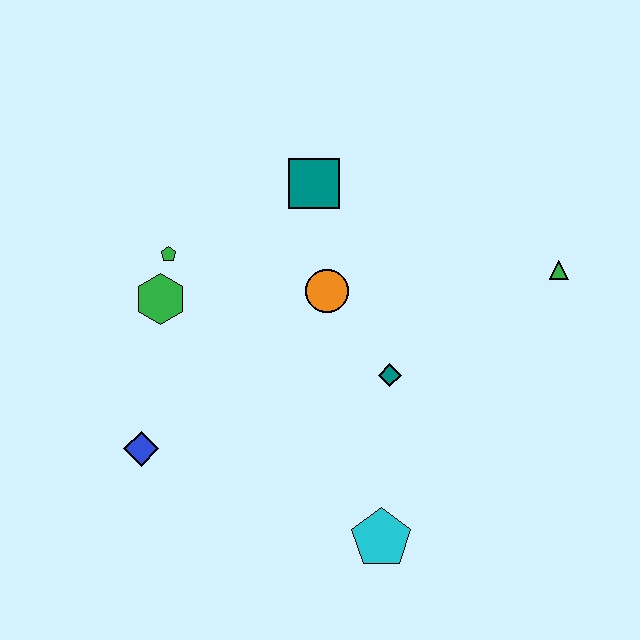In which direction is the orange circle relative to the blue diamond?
The orange circle is to the right of the blue diamond.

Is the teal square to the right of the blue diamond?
Yes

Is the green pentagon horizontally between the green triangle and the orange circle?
No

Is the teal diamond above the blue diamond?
Yes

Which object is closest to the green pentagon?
The green hexagon is closest to the green pentagon.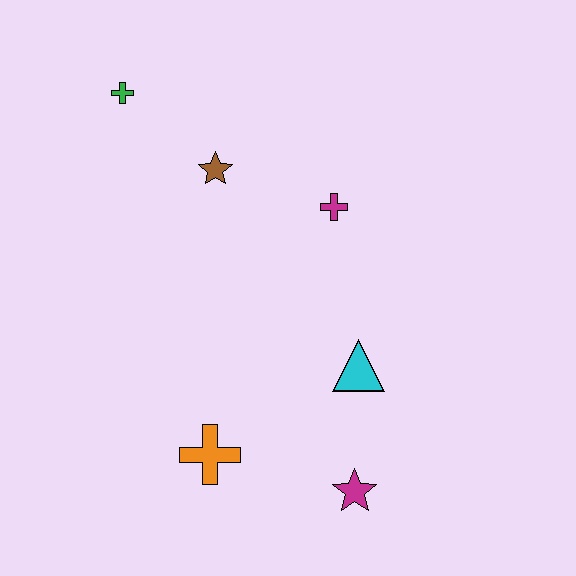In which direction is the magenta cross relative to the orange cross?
The magenta cross is above the orange cross.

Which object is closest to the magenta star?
The cyan triangle is closest to the magenta star.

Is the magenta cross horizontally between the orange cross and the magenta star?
Yes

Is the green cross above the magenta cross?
Yes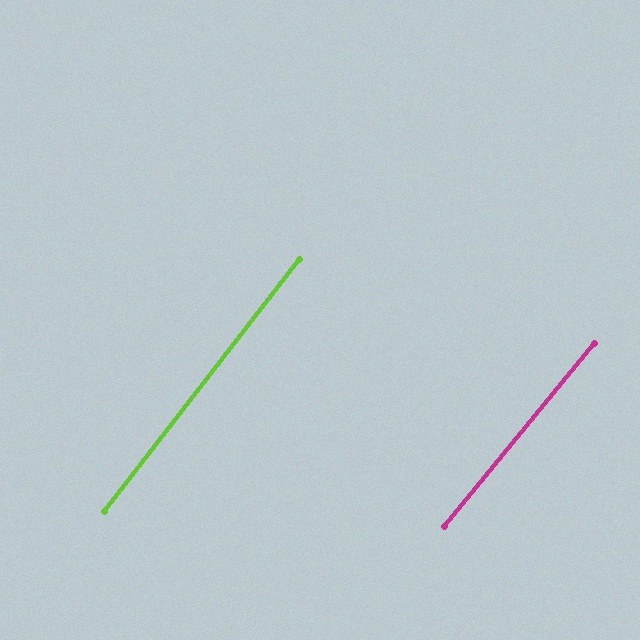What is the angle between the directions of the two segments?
Approximately 2 degrees.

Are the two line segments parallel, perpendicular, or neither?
Parallel — their directions differ by only 1.6°.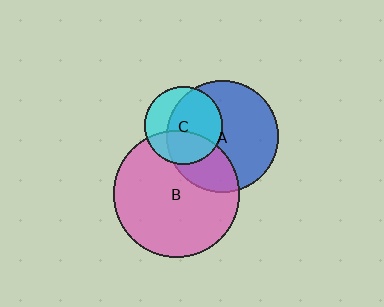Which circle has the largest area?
Circle B (pink).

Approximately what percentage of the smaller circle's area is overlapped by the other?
Approximately 65%.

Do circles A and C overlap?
Yes.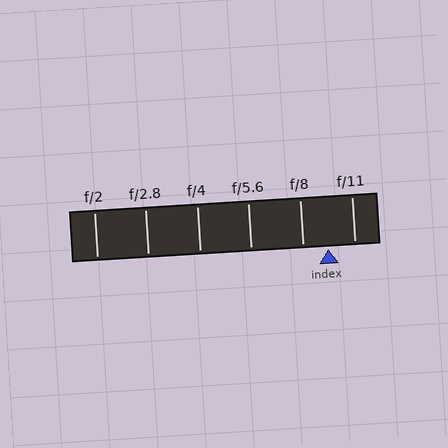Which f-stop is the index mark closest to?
The index mark is closest to f/8.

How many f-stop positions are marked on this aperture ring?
There are 6 f-stop positions marked.